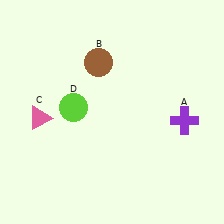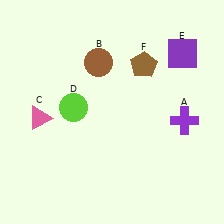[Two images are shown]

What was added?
A purple square (E), a brown pentagon (F) were added in Image 2.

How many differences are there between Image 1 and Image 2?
There are 2 differences between the two images.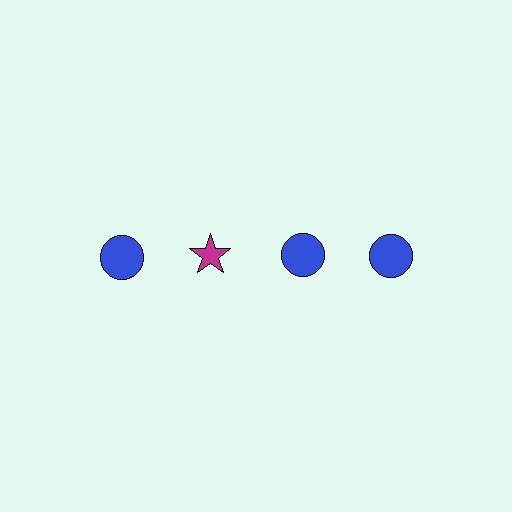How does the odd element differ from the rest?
It differs in both color (magenta instead of blue) and shape (star instead of circle).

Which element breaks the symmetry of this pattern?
The magenta star in the top row, second from left column breaks the symmetry. All other shapes are blue circles.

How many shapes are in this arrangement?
There are 4 shapes arranged in a grid pattern.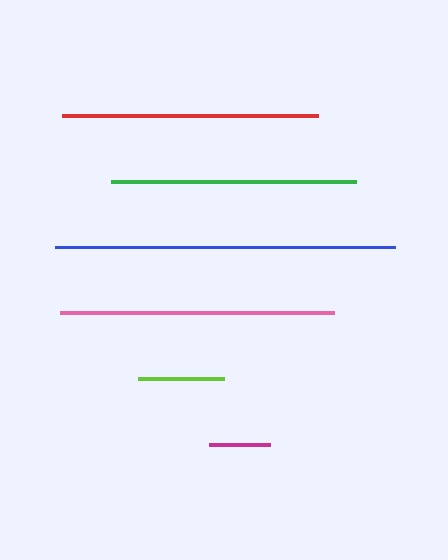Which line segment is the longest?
The blue line is the longest at approximately 341 pixels.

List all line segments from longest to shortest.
From longest to shortest: blue, pink, red, green, lime, magenta.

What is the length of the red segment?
The red segment is approximately 256 pixels long.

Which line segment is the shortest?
The magenta line is the shortest at approximately 61 pixels.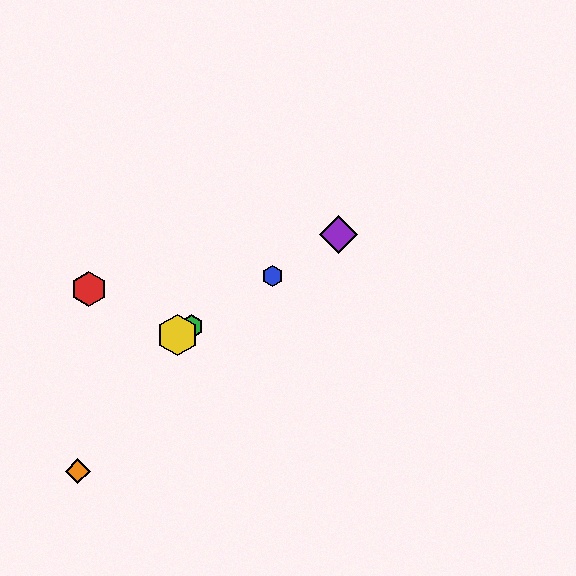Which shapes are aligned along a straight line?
The blue hexagon, the green hexagon, the yellow hexagon, the purple diamond are aligned along a straight line.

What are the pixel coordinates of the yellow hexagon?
The yellow hexagon is at (178, 335).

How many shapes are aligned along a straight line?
4 shapes (the blue hexagon, the green hexagon, the yellow hexagon, the purple diamond) are aligned along a straight line.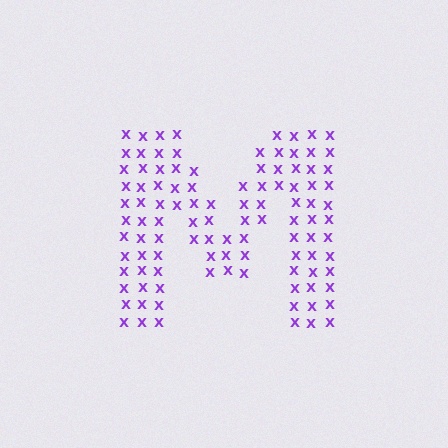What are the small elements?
The small elements are letter X's.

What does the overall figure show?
The overall figure shows the letter M.